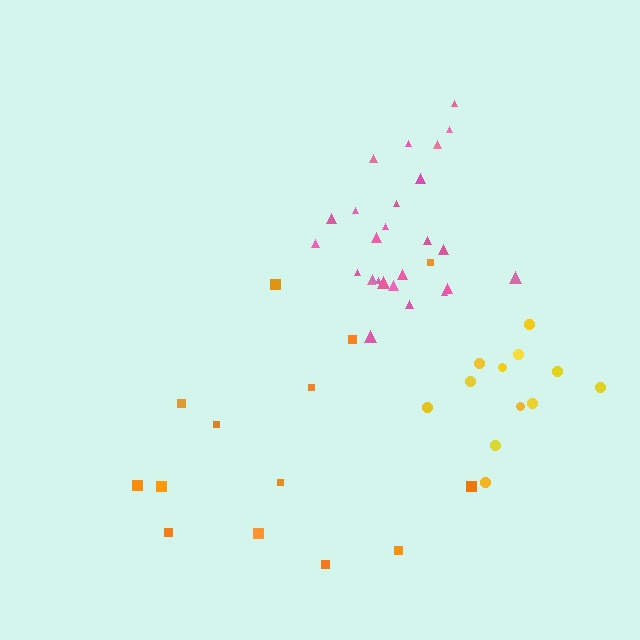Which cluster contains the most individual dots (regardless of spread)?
Pink (26).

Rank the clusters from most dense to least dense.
pink, yellow, orange.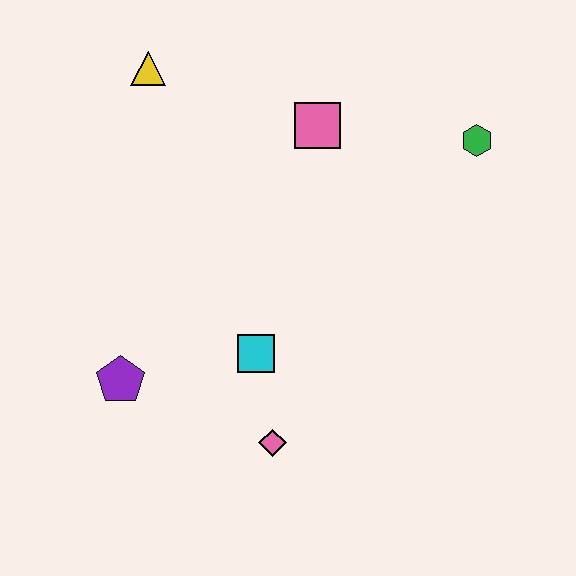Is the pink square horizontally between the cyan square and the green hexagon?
Yes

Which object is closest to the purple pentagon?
The cyan square is closest to the purple pentagon.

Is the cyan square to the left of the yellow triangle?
No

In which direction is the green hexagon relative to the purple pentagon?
The green hexagon is to the right of the purple pentagon.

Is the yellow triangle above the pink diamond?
Yes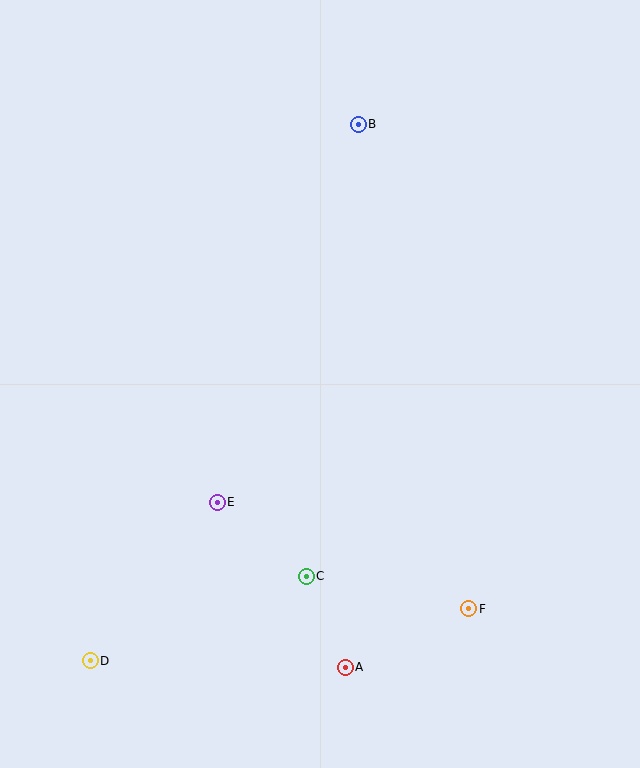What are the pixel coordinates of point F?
Point F is at (469, 609).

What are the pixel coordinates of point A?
Point A is at (345, 667).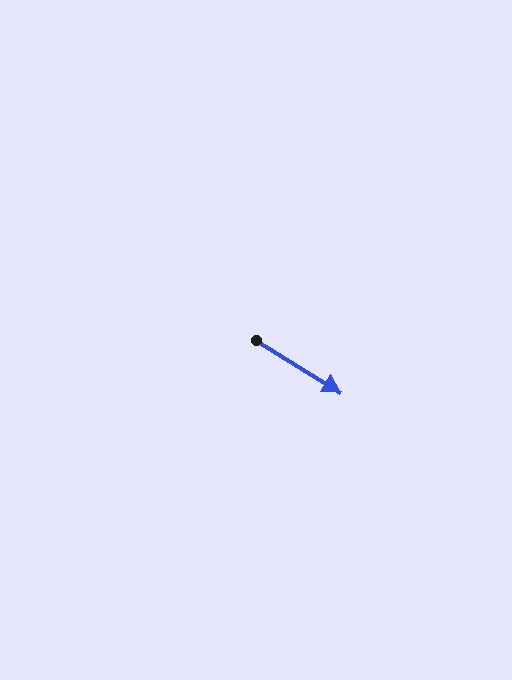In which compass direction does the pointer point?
Southeast.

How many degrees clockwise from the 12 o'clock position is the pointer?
Approximately 122 degrees.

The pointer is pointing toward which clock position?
Roughly 4 o'clock.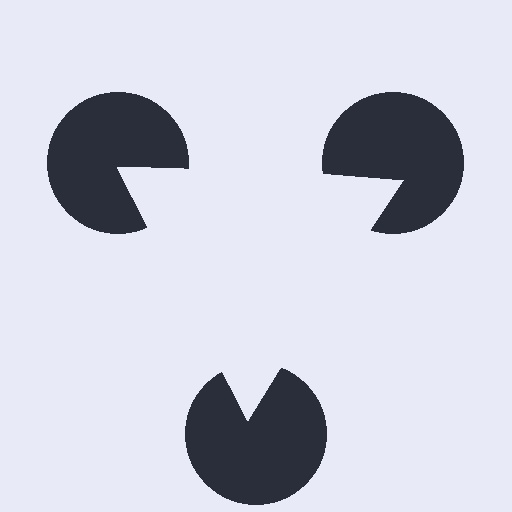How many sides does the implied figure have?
3 sides.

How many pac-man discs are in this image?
There are 3 — one at each vertex of the illusory triangle.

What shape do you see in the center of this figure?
An illusory triangle — its edges are inferred from the aligned wedge cuts in the pac-man discs, not physically drawn.